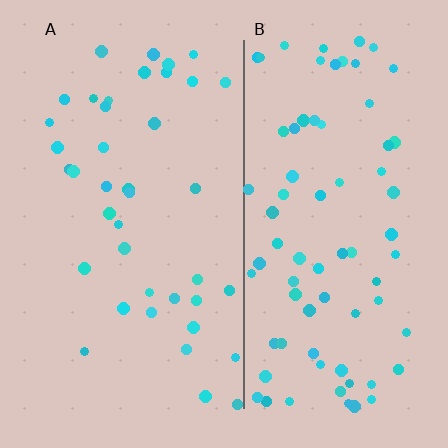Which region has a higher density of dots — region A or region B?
B (the right).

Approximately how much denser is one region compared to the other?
Approximately 1.9× — region B over region A.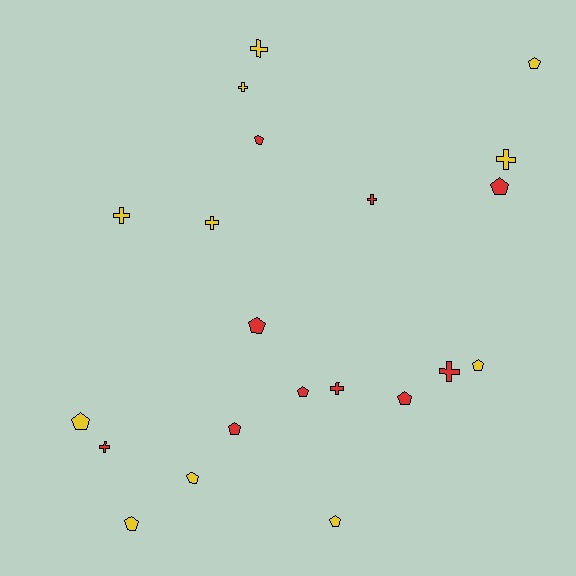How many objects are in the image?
There are 21 objects.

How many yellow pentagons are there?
There are 6 yellow pentagons.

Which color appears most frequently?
Yellow, with 11 objects.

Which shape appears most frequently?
Pentagon, with 12 objects.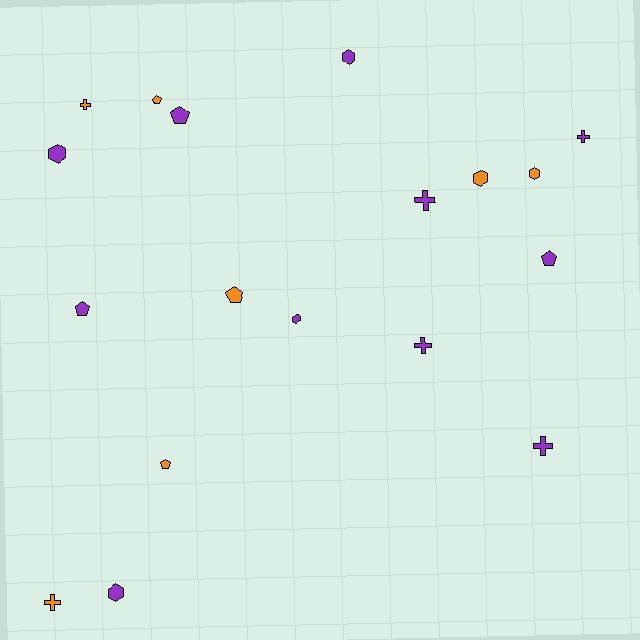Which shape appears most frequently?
Cross, with 6 objects.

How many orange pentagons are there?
There are 3 orange pentagons.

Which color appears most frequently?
Purple, with 11 objects.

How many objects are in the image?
There are 18 objects.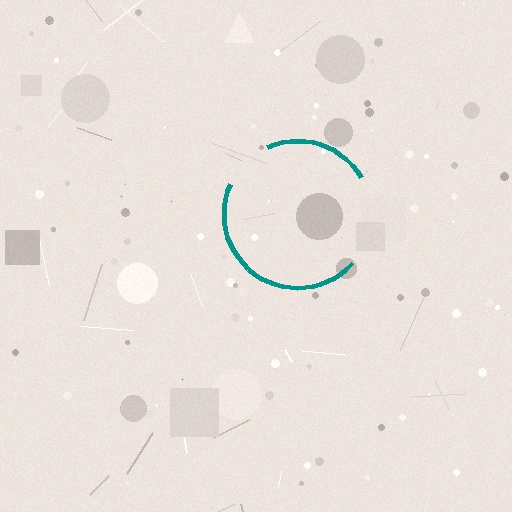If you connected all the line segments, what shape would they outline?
They would outline a circle.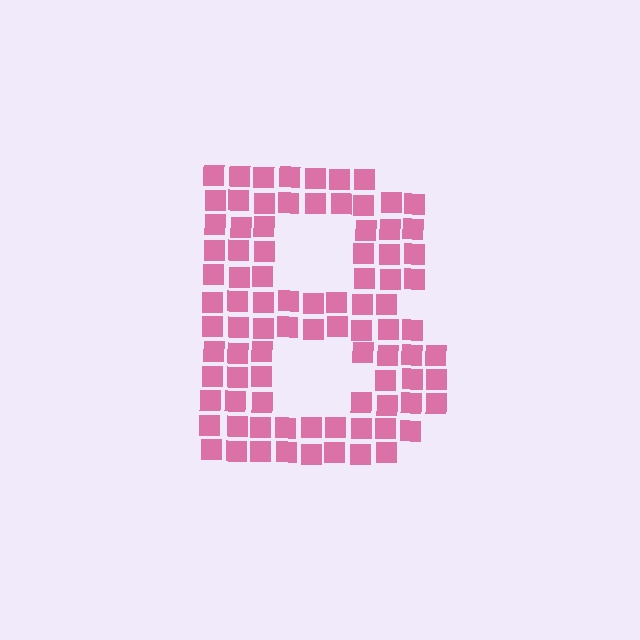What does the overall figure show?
The overall figure shows the letter B.